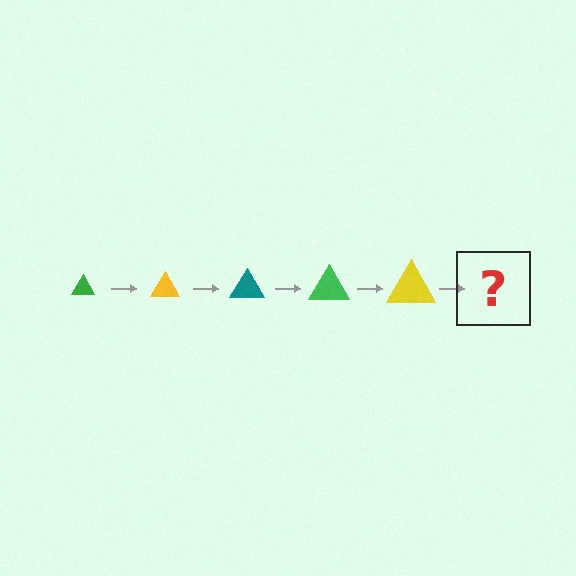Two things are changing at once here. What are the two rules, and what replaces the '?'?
The two rules are that the triangle grows larger each step and the color cycles through green, yellow, and teal. The '?' should be a teal triangle, larger than the previous one.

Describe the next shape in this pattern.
It should be a teal triangle, larger than the previous one.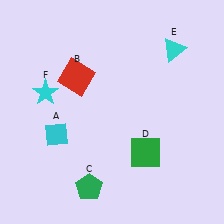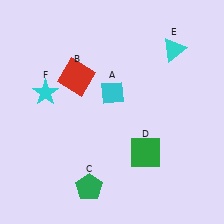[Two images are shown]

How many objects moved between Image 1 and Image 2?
1 object moved between the two images.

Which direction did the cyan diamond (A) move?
The cyan diamond (A) moved right.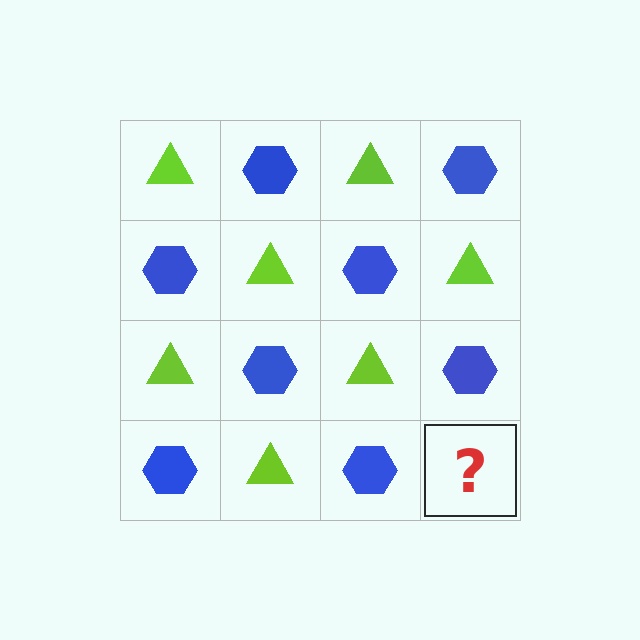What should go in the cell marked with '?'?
The missing cell should contain a lime triangle.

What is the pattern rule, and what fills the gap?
The rule is that it alternates lime triangle and blue hexagon in a checkerboard pattern. The gap should be filled with a lime triangle.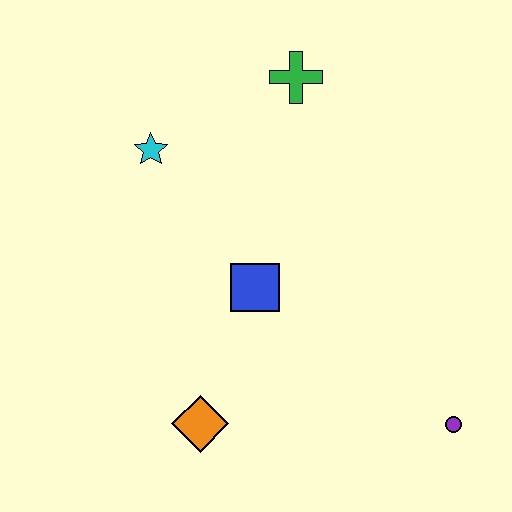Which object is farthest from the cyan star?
The purple circle is farthest from the cyan star.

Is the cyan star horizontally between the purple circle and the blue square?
No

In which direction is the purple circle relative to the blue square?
The purple circle is to the right of the blue square.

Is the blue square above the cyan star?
No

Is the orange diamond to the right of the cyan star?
Yes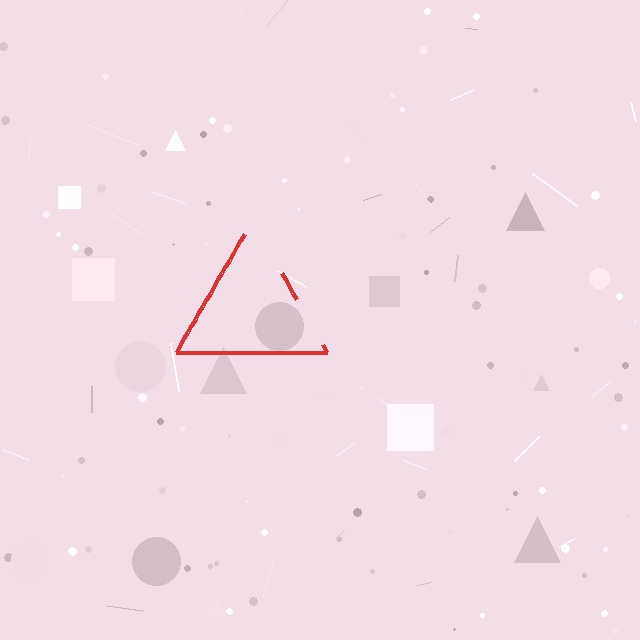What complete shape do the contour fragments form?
The contour fragments form a triangle.